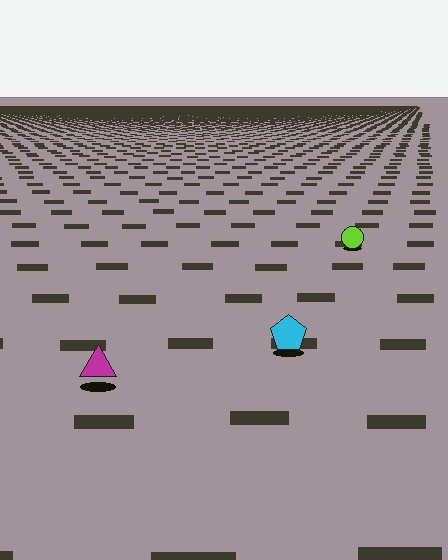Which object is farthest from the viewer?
The lime circle is farthest from the viewer. It appears smaller and the ground texture around it is denser.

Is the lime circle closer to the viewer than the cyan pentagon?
No. The cyan pentagon is closer — you can tell from the texture gradient: the ground texture is coarser near it.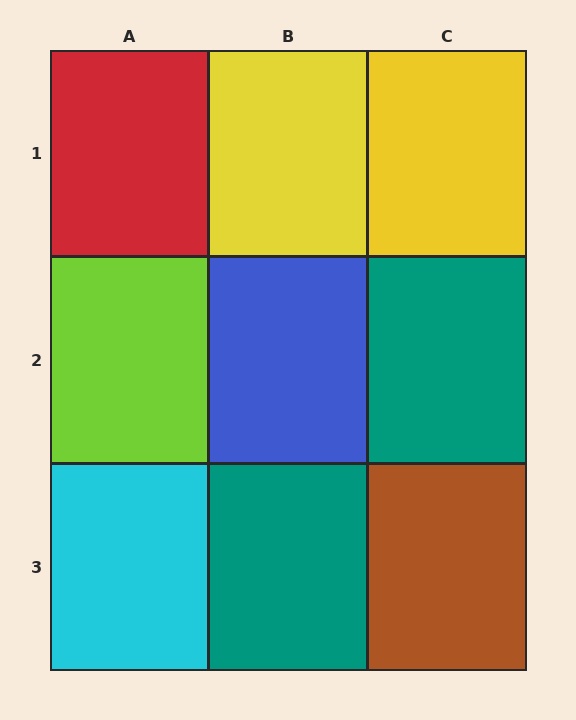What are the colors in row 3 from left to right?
Cyan, teal, brown.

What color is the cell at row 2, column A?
Lime.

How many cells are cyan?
1 cell is cyan.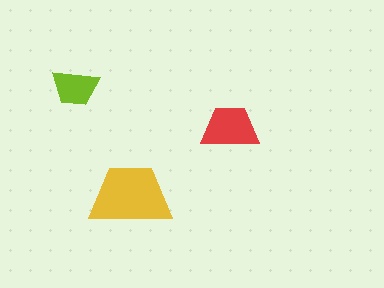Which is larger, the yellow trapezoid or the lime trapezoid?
The yellow one.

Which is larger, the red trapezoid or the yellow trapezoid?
The yellow one.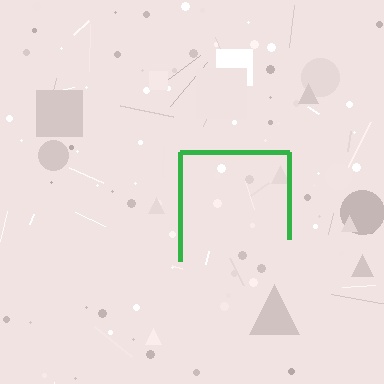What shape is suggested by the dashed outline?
The dashed outline suggests a square.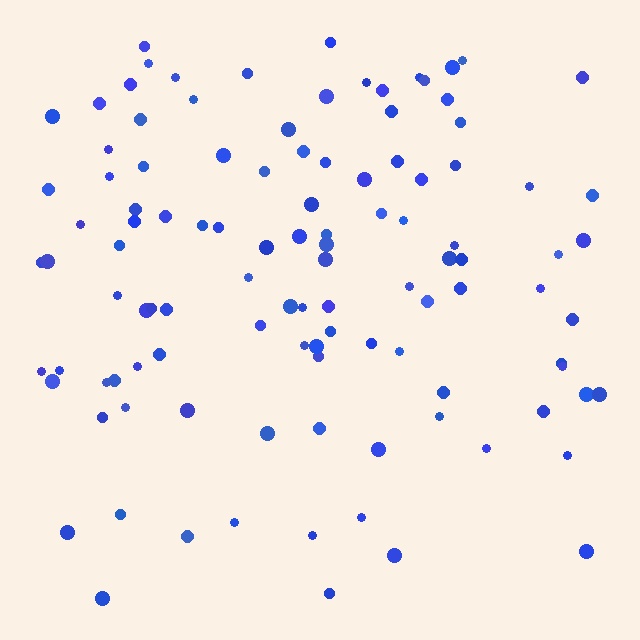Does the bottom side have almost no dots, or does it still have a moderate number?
Still a moderate number, just noticeably fewer than the top.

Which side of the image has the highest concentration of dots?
The top.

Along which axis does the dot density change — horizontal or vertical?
Vertical.